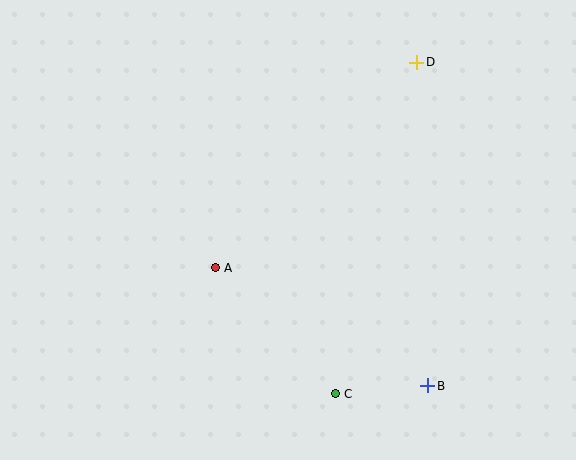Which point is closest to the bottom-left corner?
Point A is closest to the bottom-left corner.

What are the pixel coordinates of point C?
Point C is at (335, 394).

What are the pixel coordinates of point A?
Point A is at (215, 268).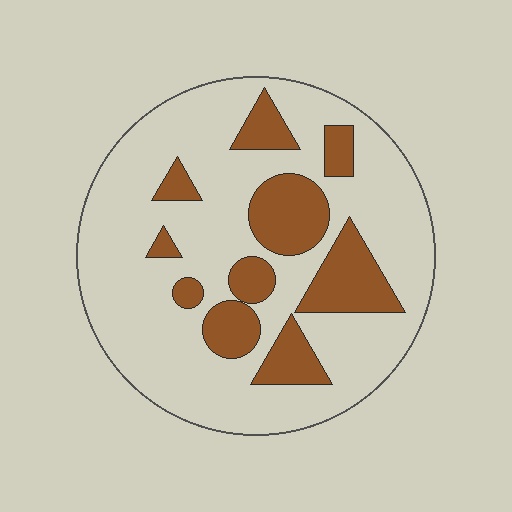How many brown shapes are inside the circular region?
10.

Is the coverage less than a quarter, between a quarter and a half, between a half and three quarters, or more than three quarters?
Less than a quarter.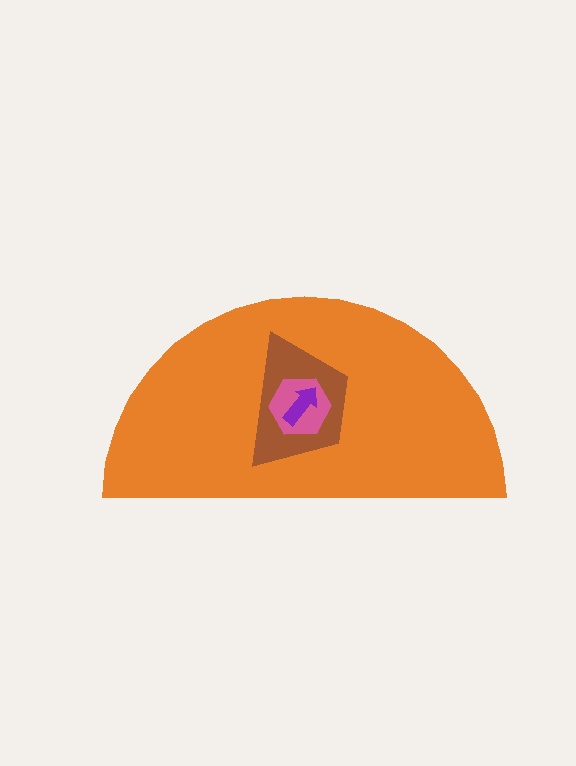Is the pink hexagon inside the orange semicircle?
Yes.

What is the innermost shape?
The purple arrow.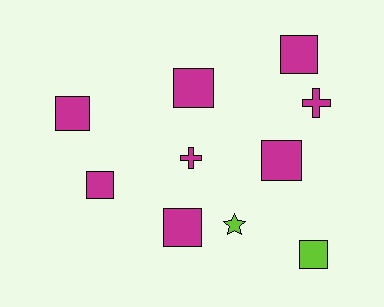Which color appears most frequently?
Magenta, with 8 objects.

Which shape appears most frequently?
Square, with 7 objects.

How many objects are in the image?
There are 10 objects.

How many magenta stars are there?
There are no magenta stars.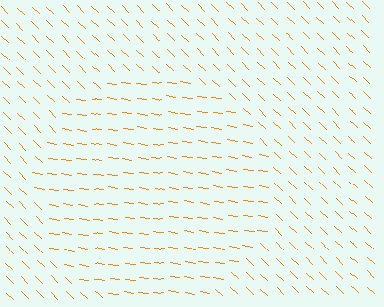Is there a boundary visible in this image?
Yes, there is a texture boundary formed by a change in line orientation.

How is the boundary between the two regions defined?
The boundary is defined purely by a change in line orientation (approximately 36 degrees difference). All lines are the same color and thickness.